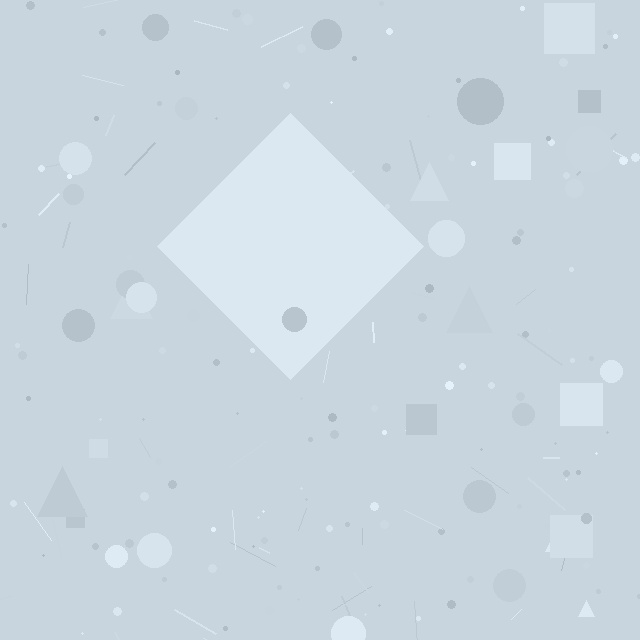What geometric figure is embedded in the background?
A diamond is embedded in the background.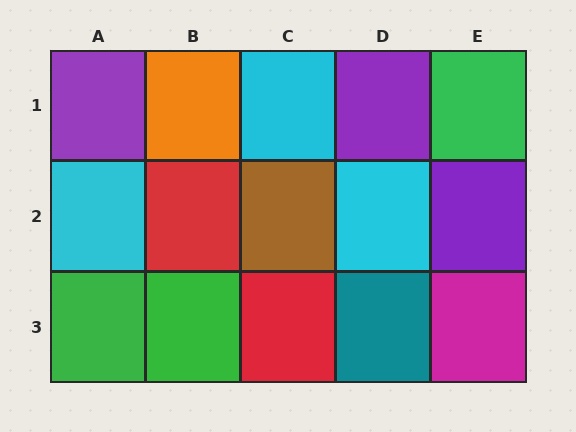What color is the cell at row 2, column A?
Cyan.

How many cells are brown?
1 cell is brown.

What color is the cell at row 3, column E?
Magenta.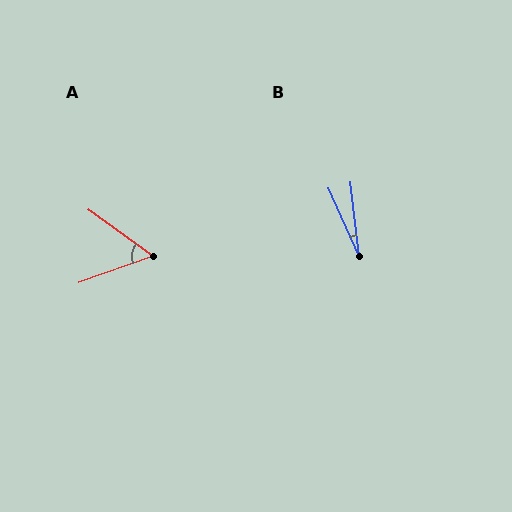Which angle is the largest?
A, at approximately 55 degrees.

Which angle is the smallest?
B, at approximately 17 degrees.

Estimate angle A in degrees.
Approximately 55 degrees.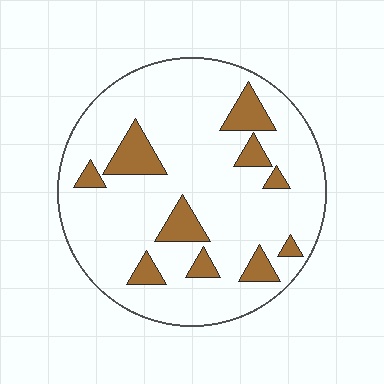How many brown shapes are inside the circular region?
10.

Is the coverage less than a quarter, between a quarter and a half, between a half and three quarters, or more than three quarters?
Less than a quarter.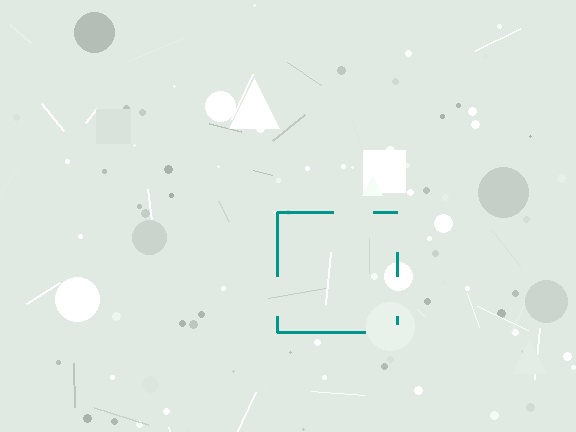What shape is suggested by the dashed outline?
The dashed outline suggests a square.